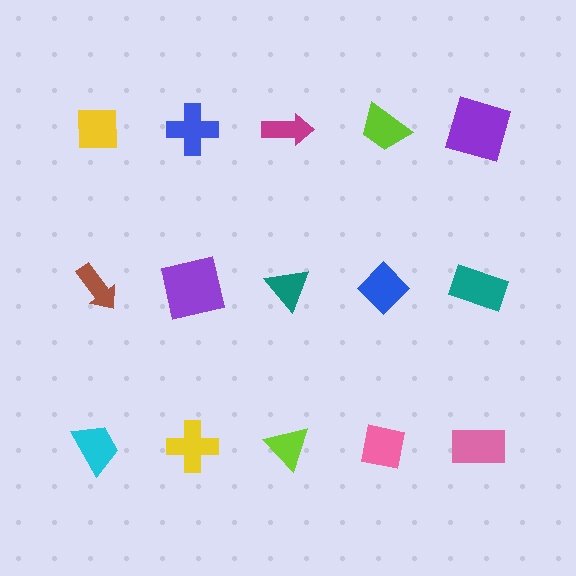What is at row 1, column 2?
A blue cross.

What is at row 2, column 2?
A purple square.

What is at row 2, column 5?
A teal rectangle.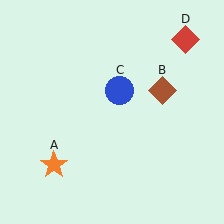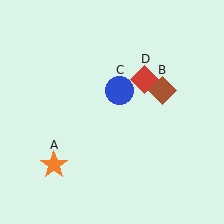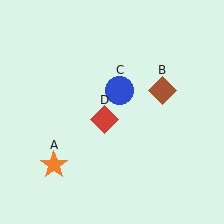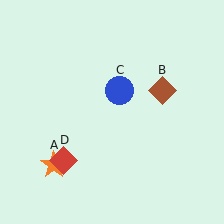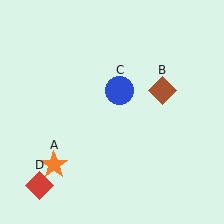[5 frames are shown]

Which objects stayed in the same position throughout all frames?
Orange star (object A) and brown diamond (object B) and blue circle (object C) remained stationary.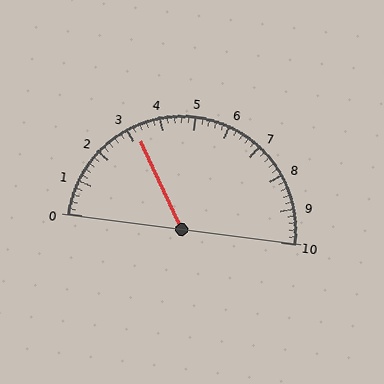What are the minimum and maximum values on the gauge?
The gauge ranges from 0 to 10.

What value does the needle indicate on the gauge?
The needle indicates approximately 3.2.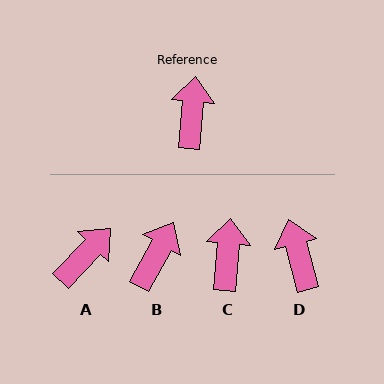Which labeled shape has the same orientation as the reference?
C.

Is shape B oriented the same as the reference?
No, it is off by about 24 degrees.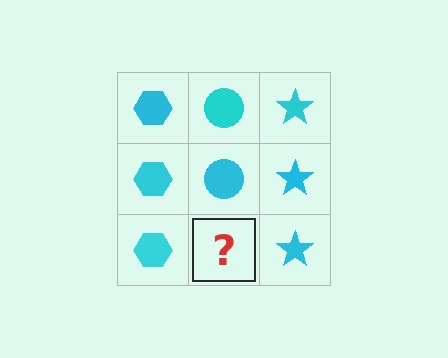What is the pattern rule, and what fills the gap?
The rule is that each column has a consistent shape. The gap should be filled with a cyan circle.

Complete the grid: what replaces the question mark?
The question mark should be replaced with a cyan circle.